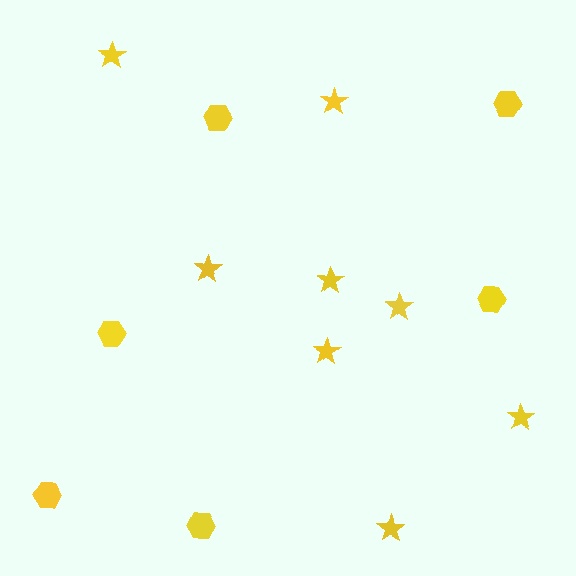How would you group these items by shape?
There are 2 groups: one group of hexagons (6) and one group of stars (8).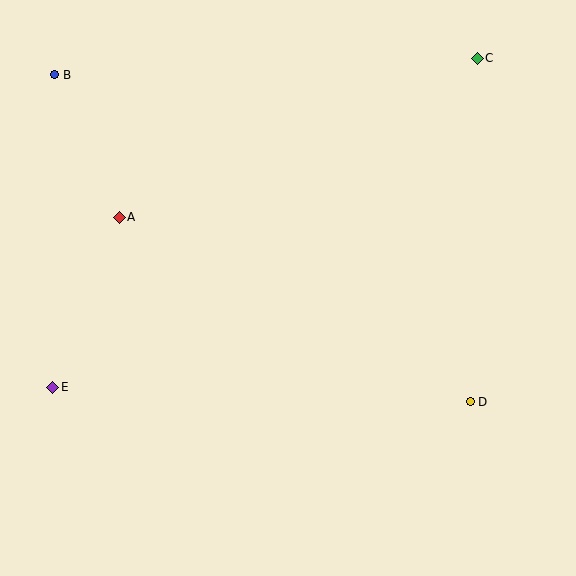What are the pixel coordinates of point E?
Point E is at (53, 387).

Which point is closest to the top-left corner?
Point B is closest to the top-left corner.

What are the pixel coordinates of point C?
Point C is at (477, 58).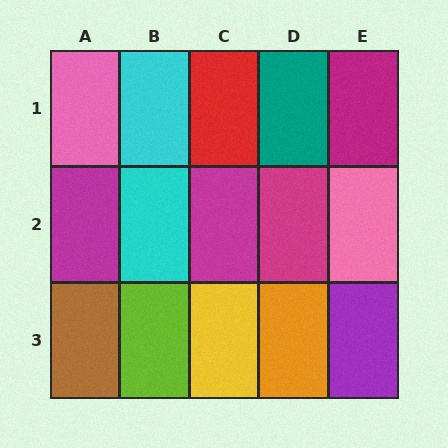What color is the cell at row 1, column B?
Cyan.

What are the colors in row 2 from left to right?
Magenta, cyan, magenta, magenta, pink.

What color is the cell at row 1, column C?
Red.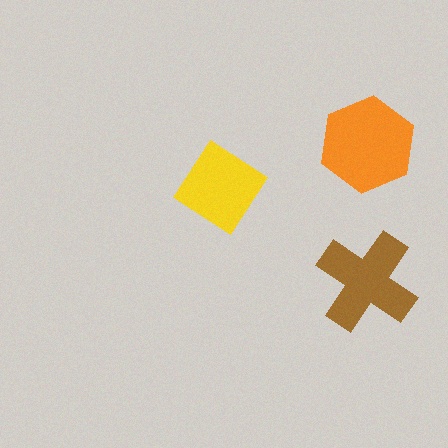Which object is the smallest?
The yellow diamond.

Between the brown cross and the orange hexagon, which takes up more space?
The orange hexagon.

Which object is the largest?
The orange hexagon.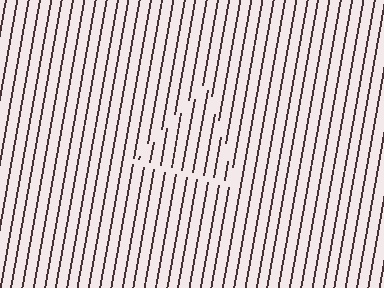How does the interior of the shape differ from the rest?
The interior of the shape contains the same grating, shifted by half a period — the contour is defined by the phase discontinuity where line-ends from the inner and outer gratings abut.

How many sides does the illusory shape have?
3 sides — the line-ends trace a triangle.